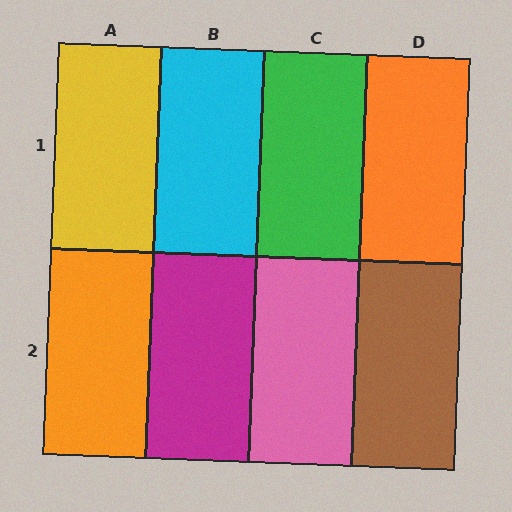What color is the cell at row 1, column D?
Orange.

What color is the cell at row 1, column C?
Green.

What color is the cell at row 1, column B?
Cyan.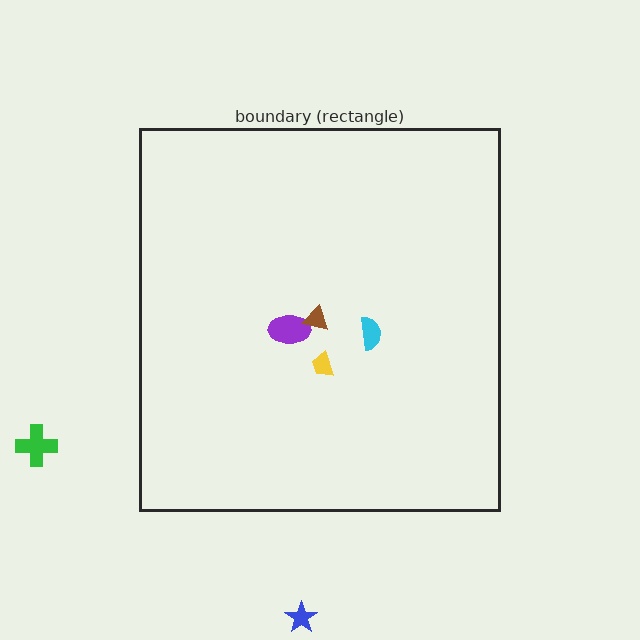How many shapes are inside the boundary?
4 inside, 2 outside.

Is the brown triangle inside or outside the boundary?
Inside.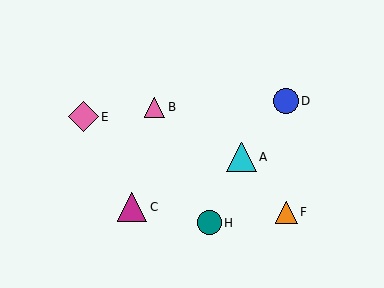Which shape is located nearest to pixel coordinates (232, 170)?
The cyan triangle (labeled A) at (242, 157) is nearest to that location.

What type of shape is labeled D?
Shape D is a blue circle.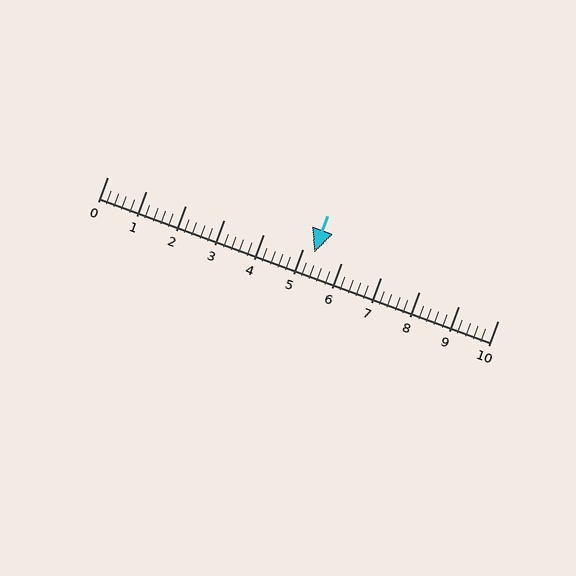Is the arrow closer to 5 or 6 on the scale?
The arrow is closer to 5.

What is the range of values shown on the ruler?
The ruler shows values from 0 to 10.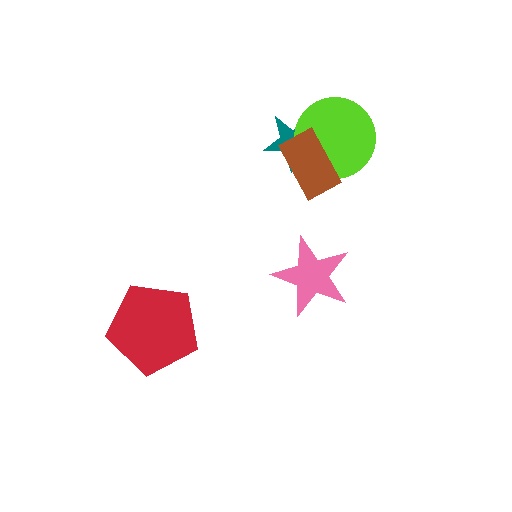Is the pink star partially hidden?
No, no other shape covers it.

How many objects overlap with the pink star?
0 objects overlap with the pink star.